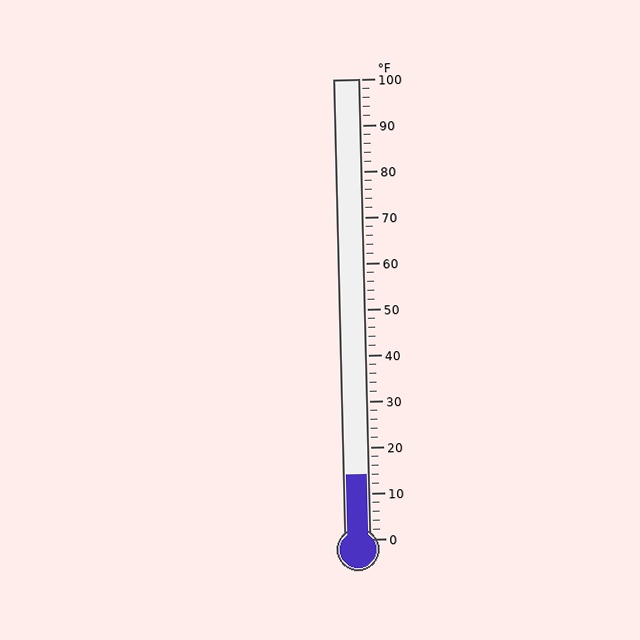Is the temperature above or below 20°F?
The temperature is below 20°F.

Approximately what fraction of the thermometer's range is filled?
The thermometer is filled to approximately 15% of its range.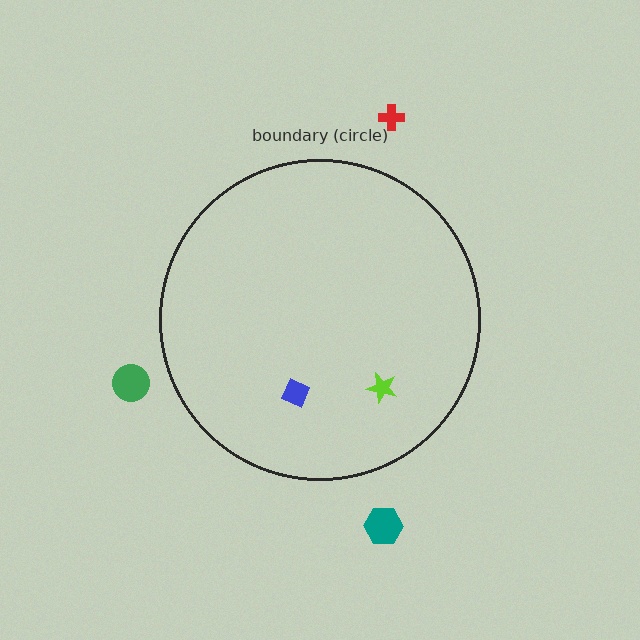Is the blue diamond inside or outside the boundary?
Inside.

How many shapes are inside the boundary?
2 inside, 3 outside.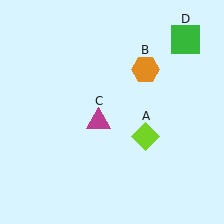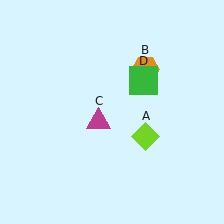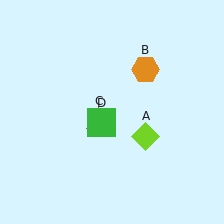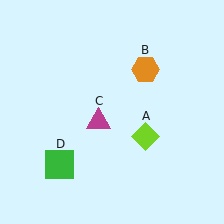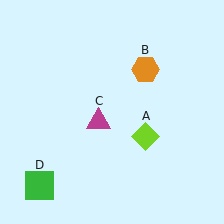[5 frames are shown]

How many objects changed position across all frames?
1 object changed position: green square (object D).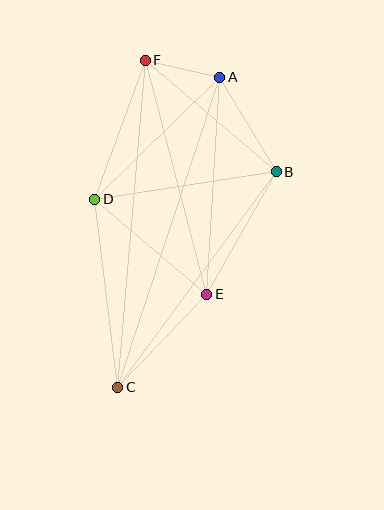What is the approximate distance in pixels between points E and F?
The distance between E and F is approximately 242 pixels.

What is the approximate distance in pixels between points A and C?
The distance between A and C is approximately 326 pixels.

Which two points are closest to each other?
Points A and F are closest to each other.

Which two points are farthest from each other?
Points C and F are farthest from each other.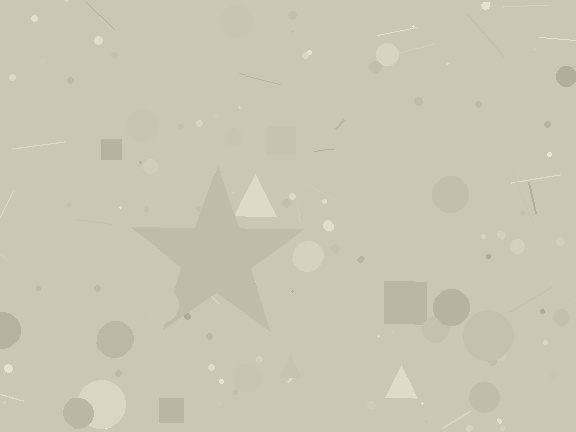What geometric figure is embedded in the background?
A star is embedded in the background.